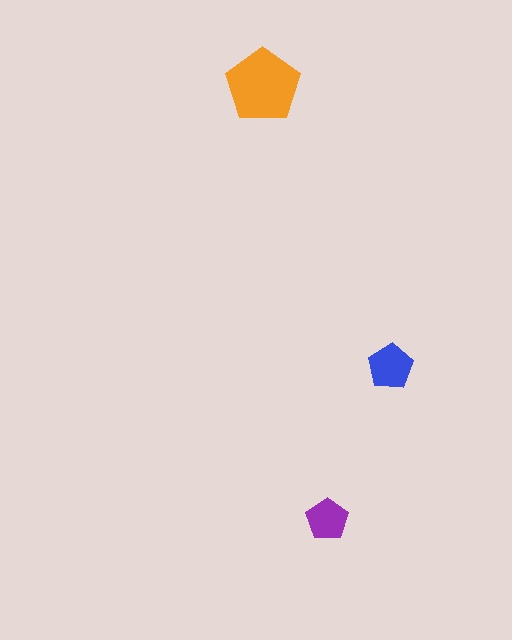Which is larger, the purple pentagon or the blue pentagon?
The blue one.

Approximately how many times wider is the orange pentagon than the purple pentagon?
About 2 times wider.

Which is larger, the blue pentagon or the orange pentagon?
The orange one.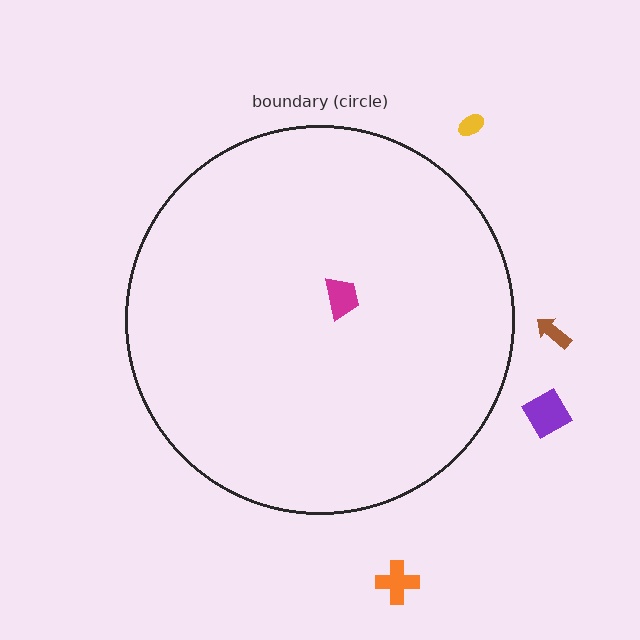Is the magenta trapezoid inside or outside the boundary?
Inside.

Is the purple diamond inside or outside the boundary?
Outside.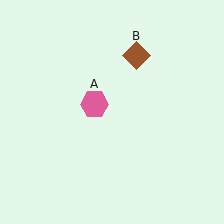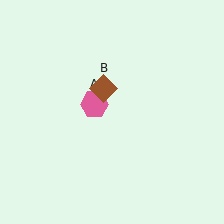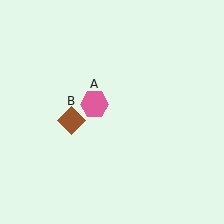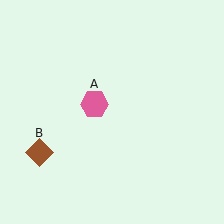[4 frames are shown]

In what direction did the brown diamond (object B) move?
The brown diamond (object B) moved down and to the left.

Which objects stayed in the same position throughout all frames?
Pink hexagon (object A) remained stationary.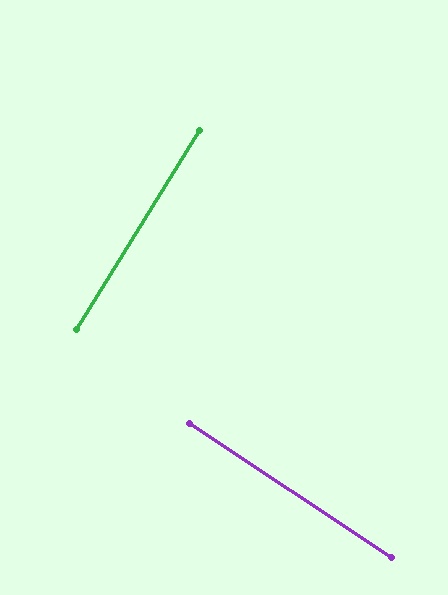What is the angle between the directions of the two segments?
Approximately 88 degrees.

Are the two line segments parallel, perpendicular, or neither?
Perpendicular — they meet at approximately 88°.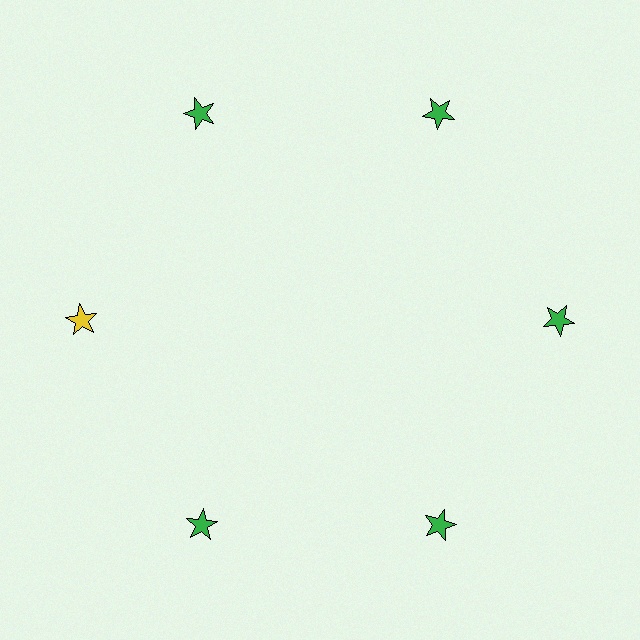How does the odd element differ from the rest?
It has a different color: yellow instead of green.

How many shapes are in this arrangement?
There are 6 shapes arranged in a ring pattern.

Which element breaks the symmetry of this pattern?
The yellow star at roughly the 9 o'clock position breaks the symmetry. All other shapes are green stars.